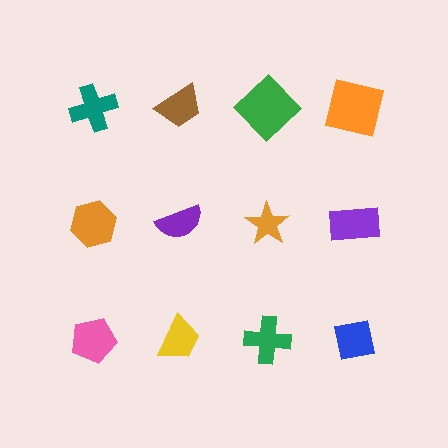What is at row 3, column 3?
A green cross.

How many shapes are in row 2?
4 shapes.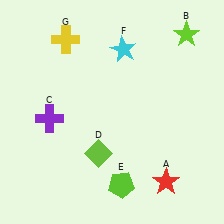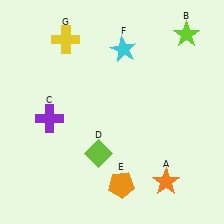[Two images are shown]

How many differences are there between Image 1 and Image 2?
There are 2 differences between the two images.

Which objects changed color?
A changed from red to orange. E changed from lime to orange.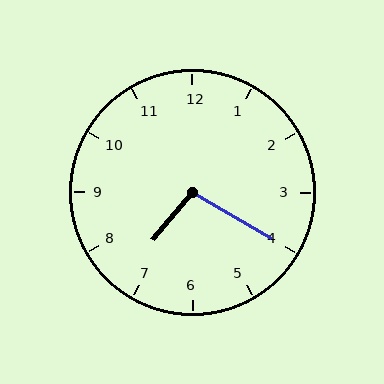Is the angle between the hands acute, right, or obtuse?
It is obtuse.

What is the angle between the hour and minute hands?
Approximately 100 degrees.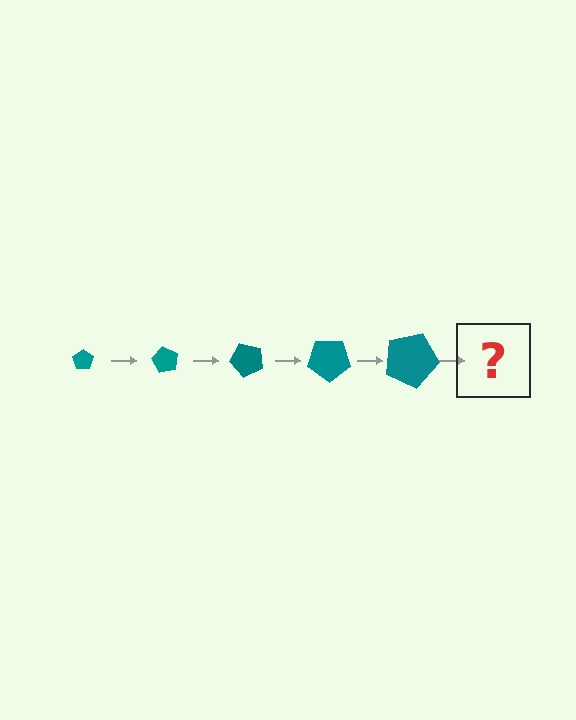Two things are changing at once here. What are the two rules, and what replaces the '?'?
The two rules are that the pentagon grows larger each step and it rotates 60 degrees each step. The '?' should be a pentagon, larger than the previous one and rotated 300 degrees from the start.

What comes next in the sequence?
The next element should be a pentagon, larger than the previous one and rotated 300 degrees from the start.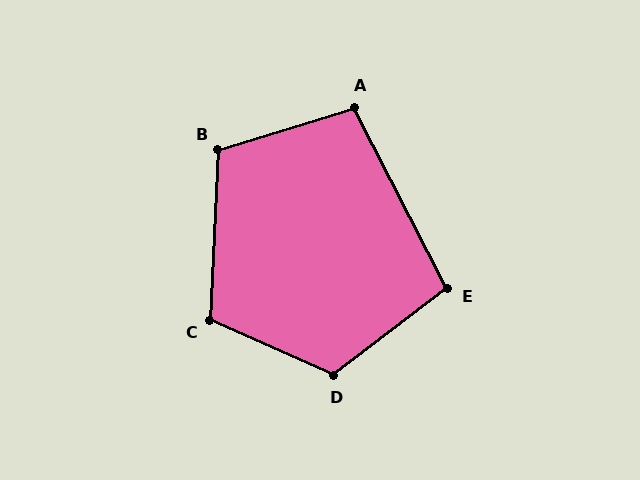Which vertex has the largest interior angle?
D, at approximately 118 degrees.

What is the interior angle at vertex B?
Approximately 110 degrees (obtuse).